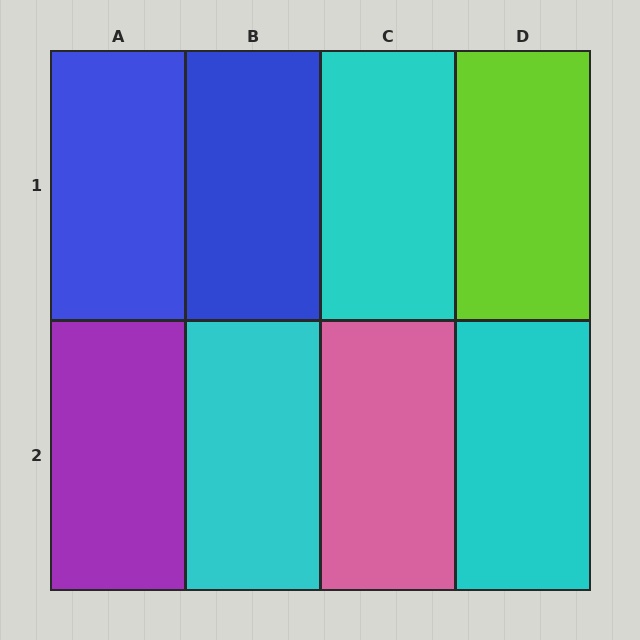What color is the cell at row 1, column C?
Cyan.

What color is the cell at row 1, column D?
Lime.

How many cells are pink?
1 cell is pink.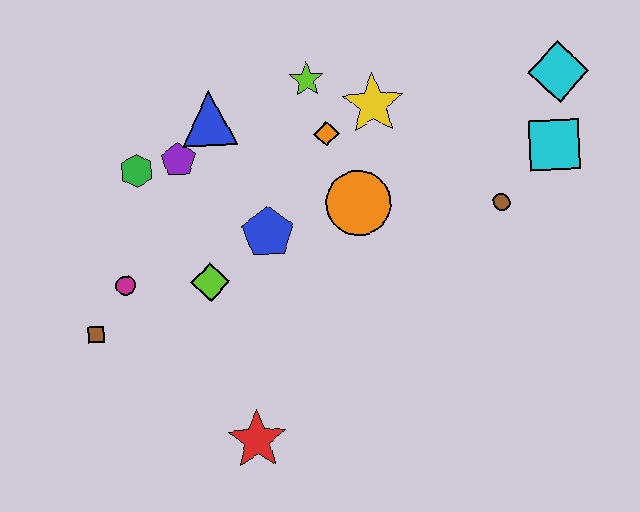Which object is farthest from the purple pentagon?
The cyan diamond is farthest from the purple pentagon.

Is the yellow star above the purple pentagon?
Yes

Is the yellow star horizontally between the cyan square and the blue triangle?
Yes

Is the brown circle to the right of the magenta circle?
Yes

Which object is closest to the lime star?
The orange diamond is closest to the lime star.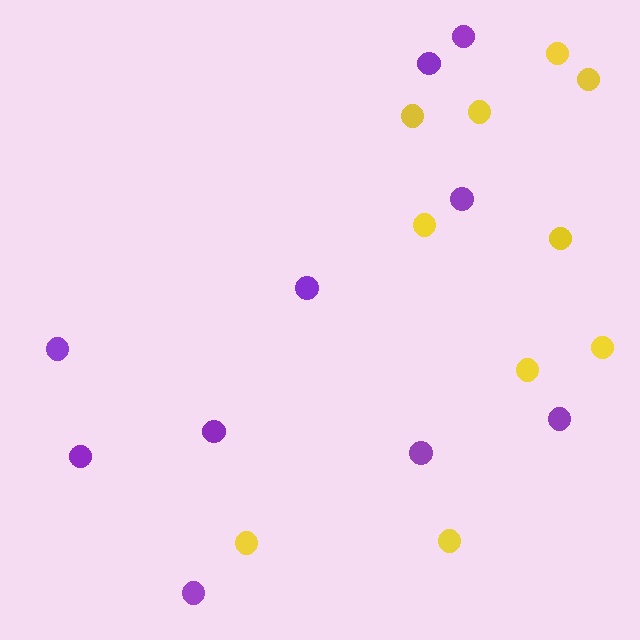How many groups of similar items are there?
There are 2 groups: one group of purple circles (10) and one group of yellow circles (10).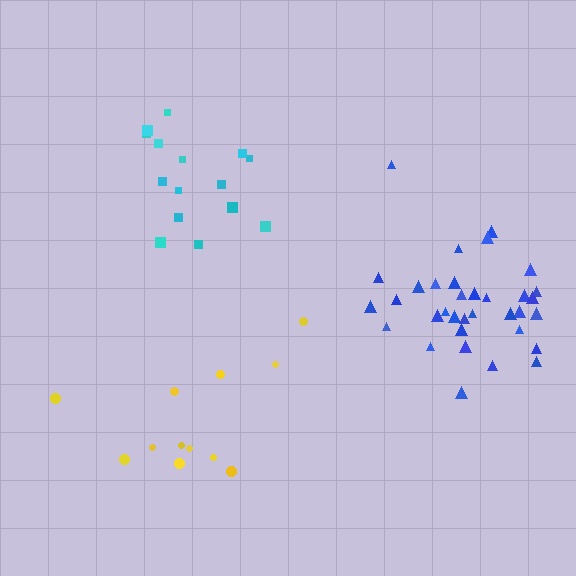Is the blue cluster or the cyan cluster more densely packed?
Blue.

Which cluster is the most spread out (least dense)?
Yellow.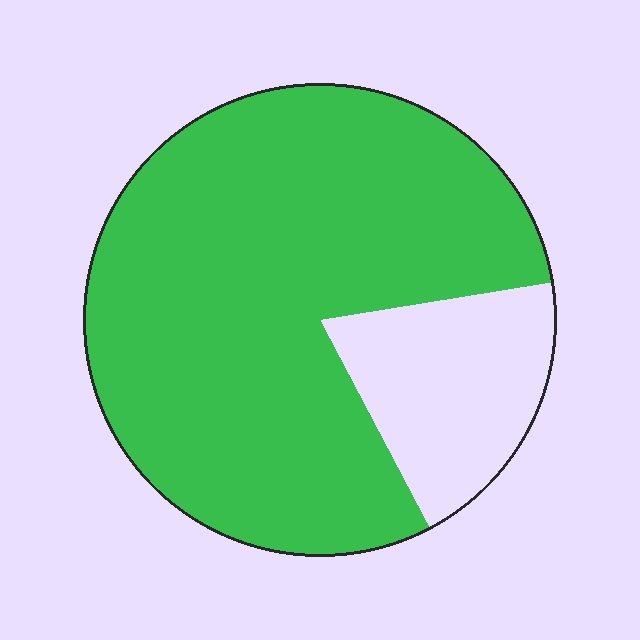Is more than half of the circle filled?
Yes.